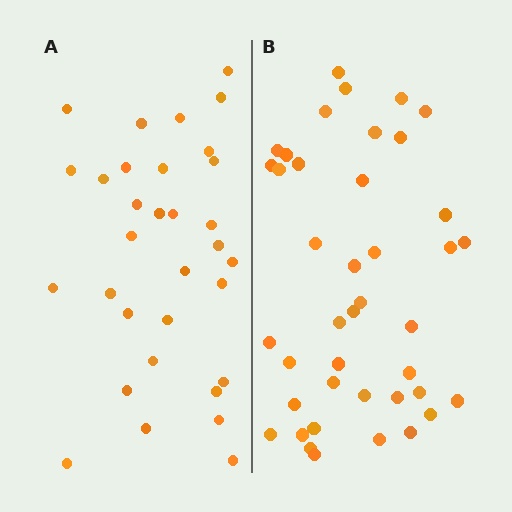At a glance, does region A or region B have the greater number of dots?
Region B (the right region) has more dots.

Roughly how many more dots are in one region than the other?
Region B has roughly 8 or so more dots than region A.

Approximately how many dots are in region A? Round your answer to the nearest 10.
About 30 dots. (The exact count is 32, which rounds to 30.)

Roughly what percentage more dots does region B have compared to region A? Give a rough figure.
About 30% more.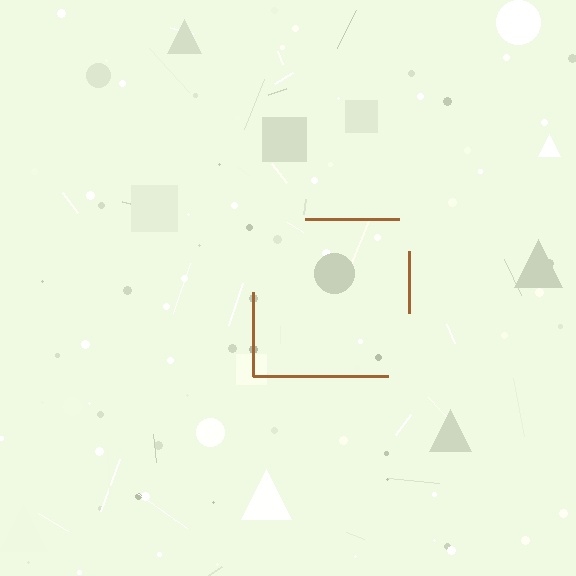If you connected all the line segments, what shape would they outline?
They would outline a square.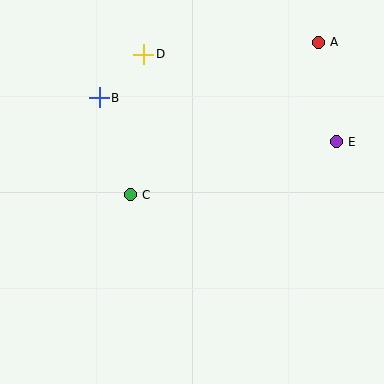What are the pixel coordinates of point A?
Point A is at (318, 42).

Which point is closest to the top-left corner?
Point B is closest to the top-left corner.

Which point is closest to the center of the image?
Point C at (130, 195) is closest to the center.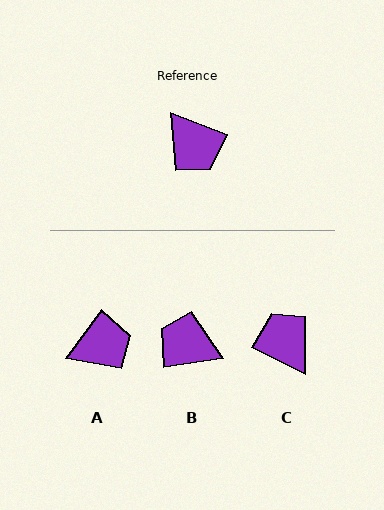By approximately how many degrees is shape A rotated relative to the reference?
Approximately 74 degrees counter-clockwise.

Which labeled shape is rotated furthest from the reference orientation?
C, about 174 degrees away.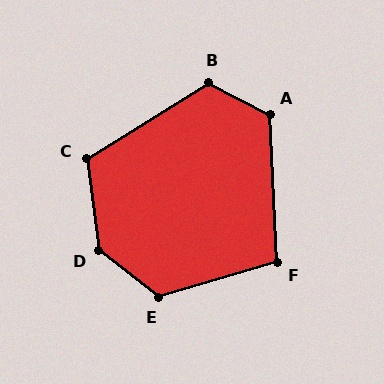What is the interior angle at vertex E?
Approximately 126 degrees (obtuse).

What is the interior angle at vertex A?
Approximately 120 degrees (obtuse).